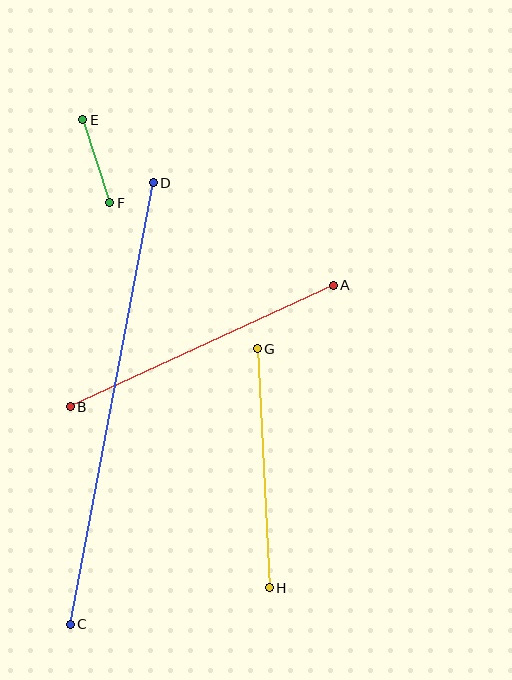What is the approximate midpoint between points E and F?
The midpoint is at approximately (96, 161) pixels.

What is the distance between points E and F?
The distance is approximately 87 pixels.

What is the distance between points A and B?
The distance is approximately 289 pixels.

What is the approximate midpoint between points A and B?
The midpoint is at approximately (202, 346) pixels.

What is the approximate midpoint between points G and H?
The midpoint is at approximately (263, 468) pixels.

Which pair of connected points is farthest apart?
Points C and D are farthest apart.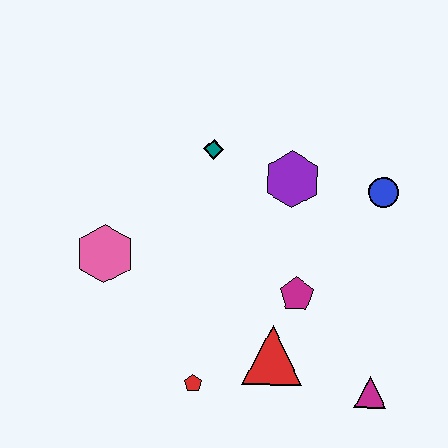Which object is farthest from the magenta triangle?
The pink hexagon is farthest from the magenta triangle.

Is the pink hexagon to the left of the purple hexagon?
Yes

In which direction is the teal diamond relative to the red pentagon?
The teal diamond is above the red pentagon.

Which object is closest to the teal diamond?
The purple hexagon is closest to the teal diamond.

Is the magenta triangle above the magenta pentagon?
No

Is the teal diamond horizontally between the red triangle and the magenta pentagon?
No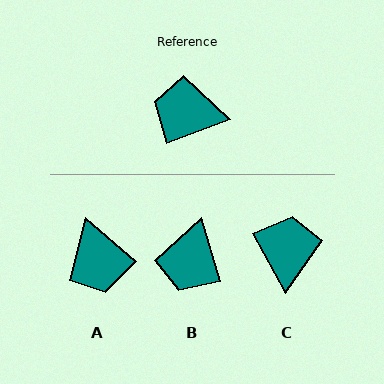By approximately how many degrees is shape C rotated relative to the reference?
Approximately 82 degrees clockwise.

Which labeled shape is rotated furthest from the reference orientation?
A, about 119 degrees away.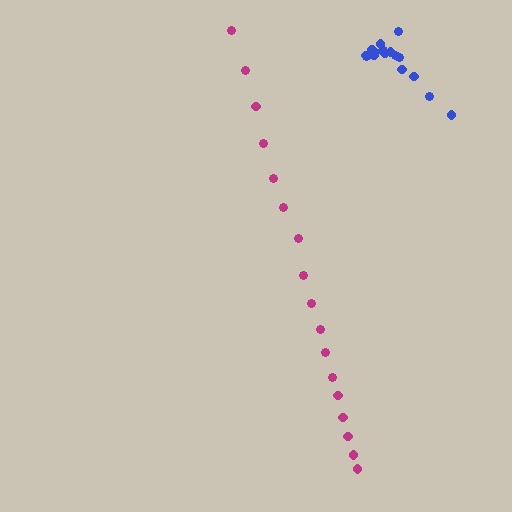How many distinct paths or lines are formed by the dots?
There are 2 distinct paths.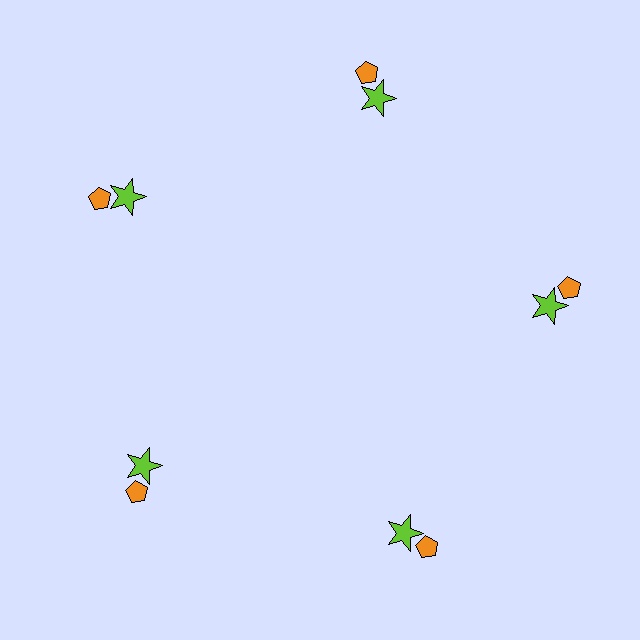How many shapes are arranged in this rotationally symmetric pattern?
There are 10 shapes, arranged in 5 groups of 2.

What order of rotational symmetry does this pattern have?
This pattern has 5-fold rotational symmetry.